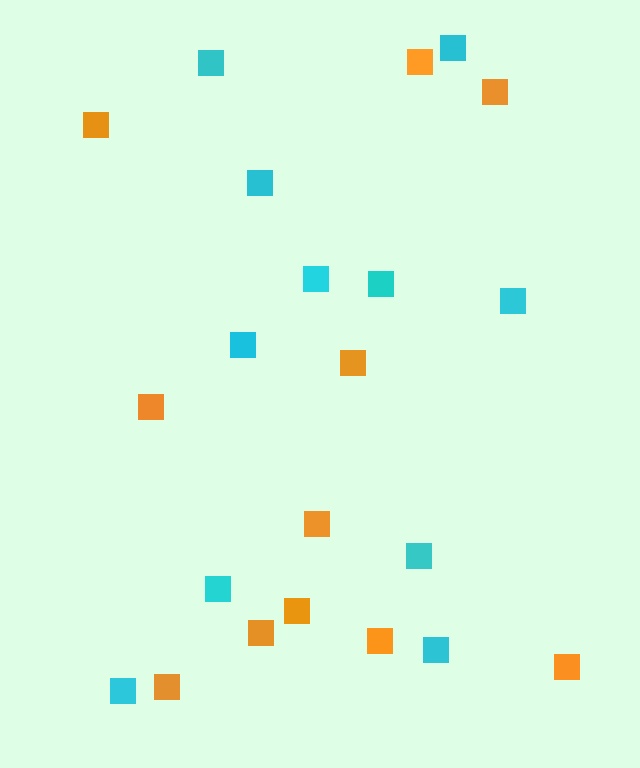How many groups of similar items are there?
There are 2 groups: one group of orange squares (11) and one group of cyan squares (11).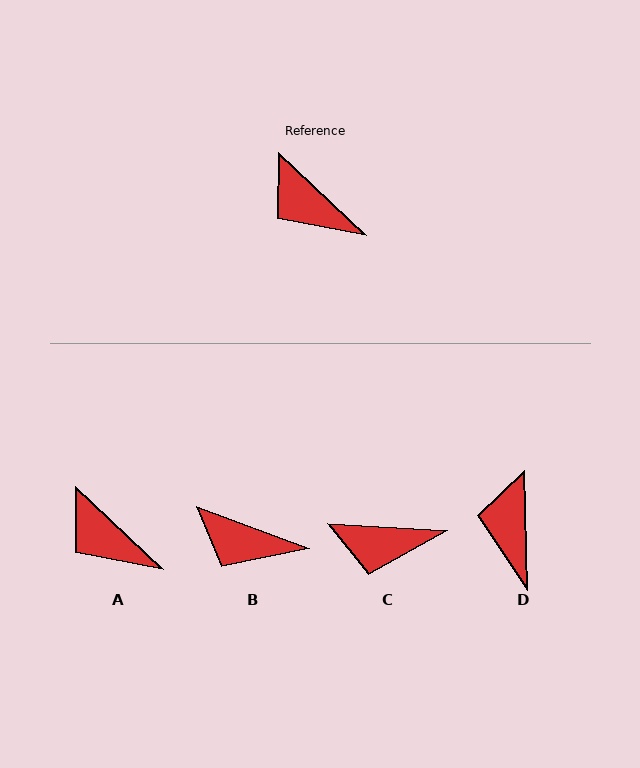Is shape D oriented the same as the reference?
No, it is off by about 46 degrees.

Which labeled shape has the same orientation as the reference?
A.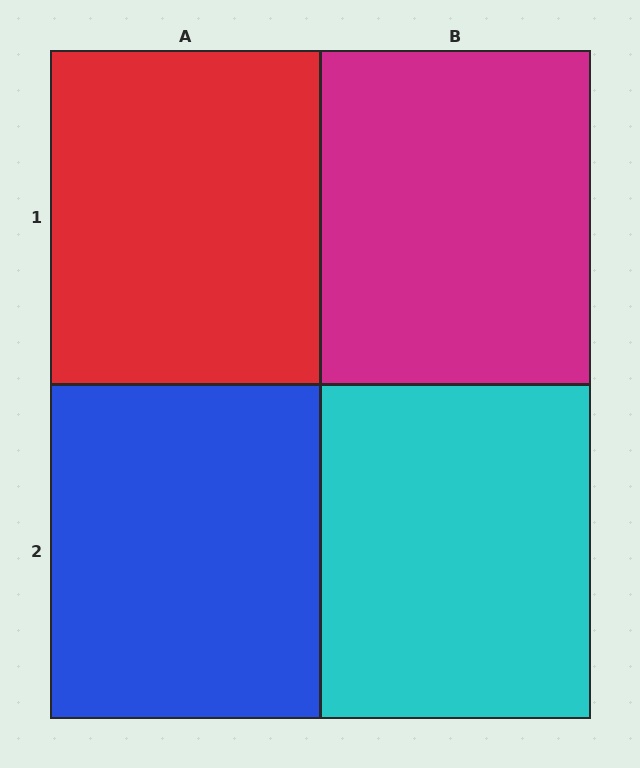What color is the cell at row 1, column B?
Magenta.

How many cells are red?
1 cell is red.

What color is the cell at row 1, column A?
Red.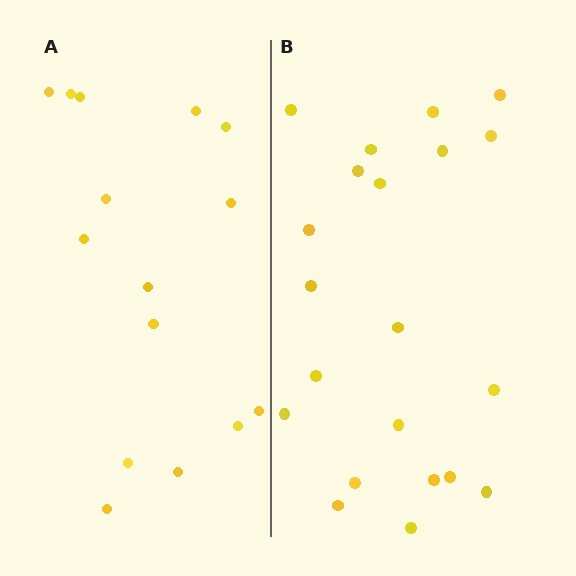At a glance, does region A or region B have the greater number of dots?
Region B (the right region) has more dots.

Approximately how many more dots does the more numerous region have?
Region B has about 6 more dots than region A.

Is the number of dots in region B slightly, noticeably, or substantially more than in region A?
Region B has noticeably more, but not dramatically so. The ratio is roughly 1.4 to 1.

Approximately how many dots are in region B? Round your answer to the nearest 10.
About 20 dots. (The exact count is 21, which rounds to 20.)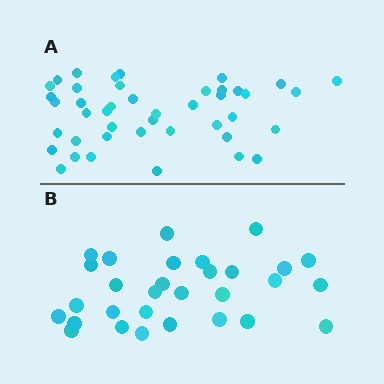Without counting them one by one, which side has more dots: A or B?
Region A (the top region) has more dots.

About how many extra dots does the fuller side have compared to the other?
Region A has approximately 15 more dots than region B.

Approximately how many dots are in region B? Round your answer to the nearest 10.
About 30 dots.